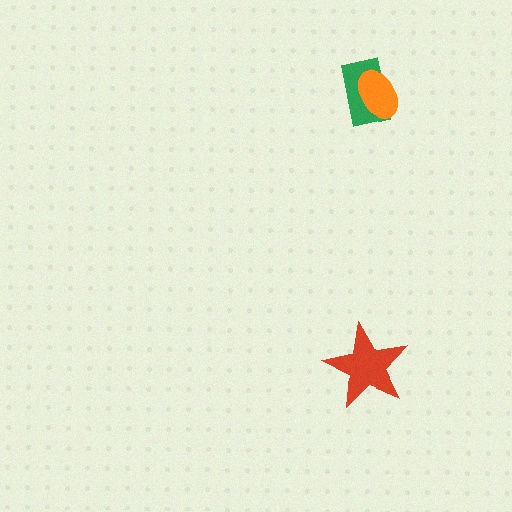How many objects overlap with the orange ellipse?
1 object overlaps with the orange ellipse.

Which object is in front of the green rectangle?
The orange ellipse is in front of the green rectangle.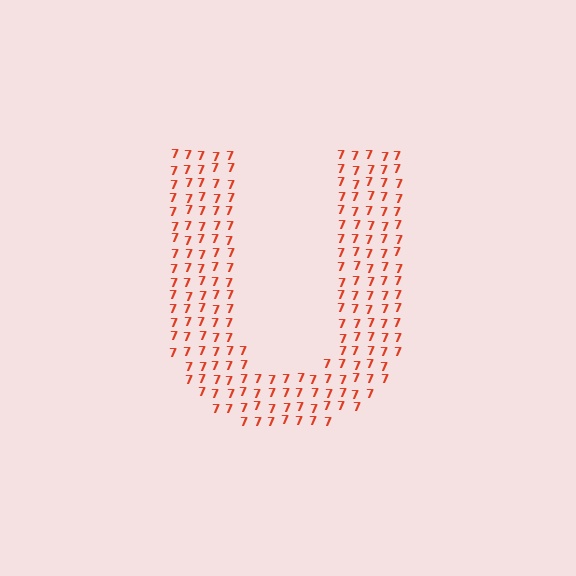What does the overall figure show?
The overall figure shows the letter U.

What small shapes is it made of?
It is made of small digit 7's.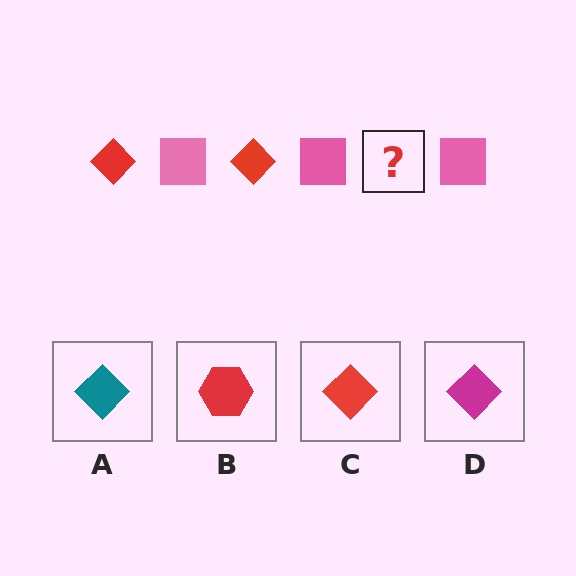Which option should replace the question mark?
Option C.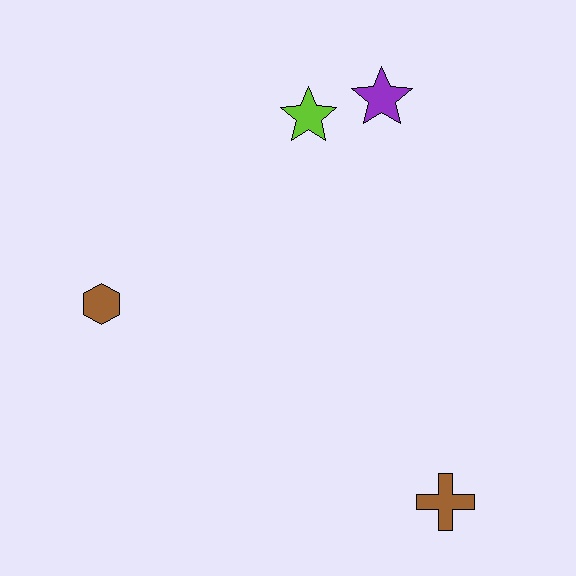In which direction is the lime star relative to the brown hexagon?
The lime star is to the right of the brown hexagon.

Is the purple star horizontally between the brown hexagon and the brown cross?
Yes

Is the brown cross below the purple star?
Yes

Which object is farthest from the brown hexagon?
The brown cross is farthest from the brown hexagon.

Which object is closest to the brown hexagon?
The lime star is closest to the brown hexagon.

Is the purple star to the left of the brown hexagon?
No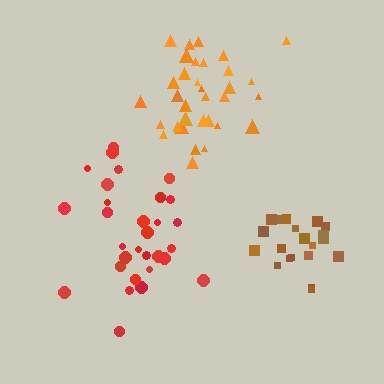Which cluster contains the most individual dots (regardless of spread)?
Orange (33).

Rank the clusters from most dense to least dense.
brown, red, orange.